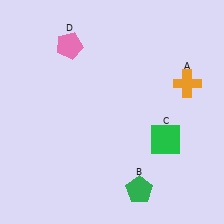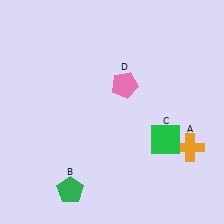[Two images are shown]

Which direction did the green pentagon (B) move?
The green pentagon (B) moved left.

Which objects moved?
The objects that moved are: the orange cross (A), the green pentagon (B), the pink pentagon (D).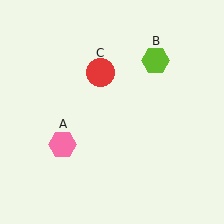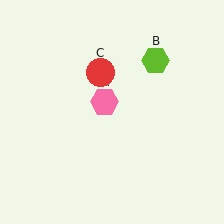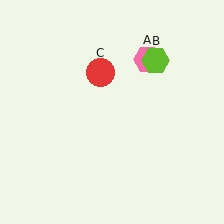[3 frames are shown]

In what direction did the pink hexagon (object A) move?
The pink hexagon (object A) moved up and to the right.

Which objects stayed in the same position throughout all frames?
Lime hexagon (object B) and red circle (object C) remained stationary.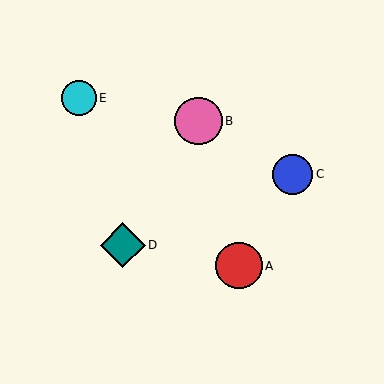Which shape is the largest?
The pink circle (labeled B) is the largest.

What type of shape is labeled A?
Shape A is a red circle.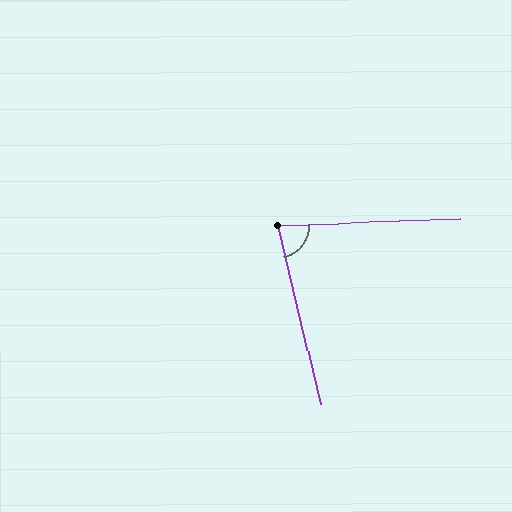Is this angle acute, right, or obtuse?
It is acute.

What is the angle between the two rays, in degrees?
Approximately 79 degrees.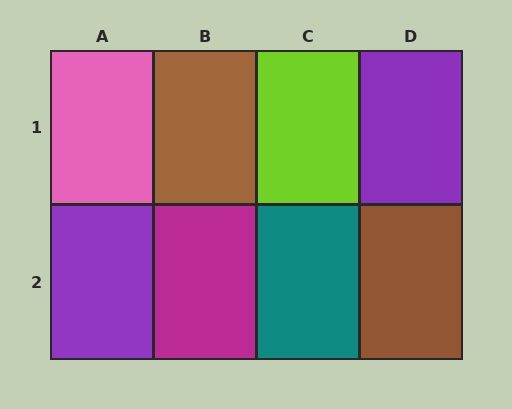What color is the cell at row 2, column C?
Teal.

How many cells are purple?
2 cells are purple.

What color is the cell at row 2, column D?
Brown.